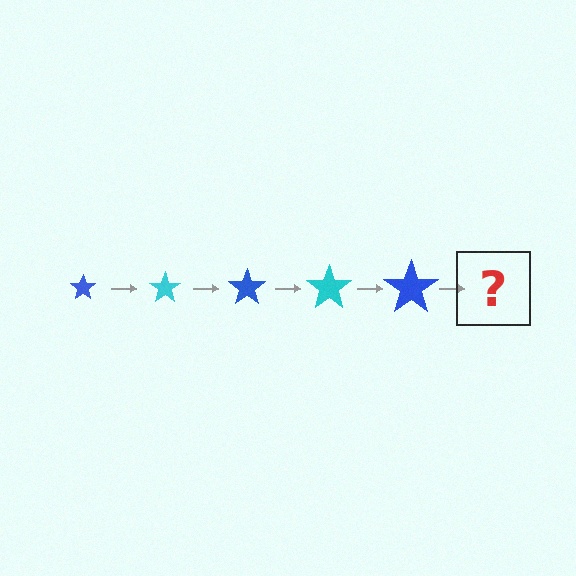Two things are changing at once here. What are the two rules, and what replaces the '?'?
The two rules are that the star grows larger each step and the color cycles through blue and cyan. The '?' should be a cyan star, larger than the previous one.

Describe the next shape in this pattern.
It should be a cyan star, larger than the previous one.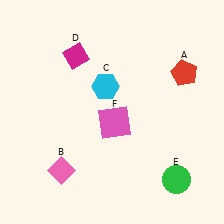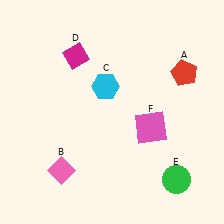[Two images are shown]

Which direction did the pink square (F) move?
The pink square (F) moved right.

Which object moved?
The pink square (F) moved right.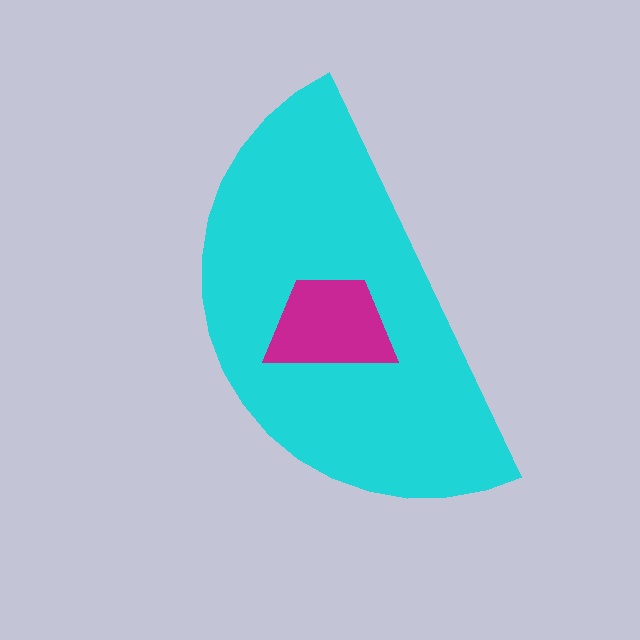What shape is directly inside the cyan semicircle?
The magenta trapezoid.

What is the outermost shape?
The cyan semicircle.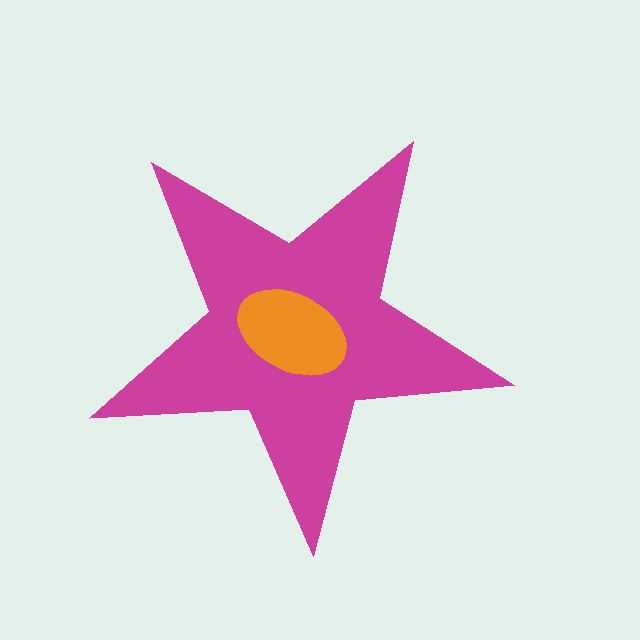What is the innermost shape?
The orange ellipse.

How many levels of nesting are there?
2.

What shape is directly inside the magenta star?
The orange ellipse.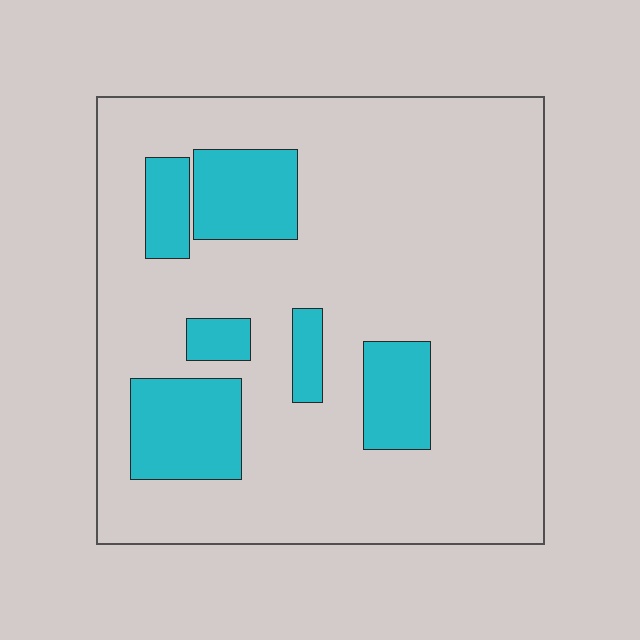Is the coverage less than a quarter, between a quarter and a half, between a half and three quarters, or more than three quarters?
Less than a quarter.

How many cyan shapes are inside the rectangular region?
6.